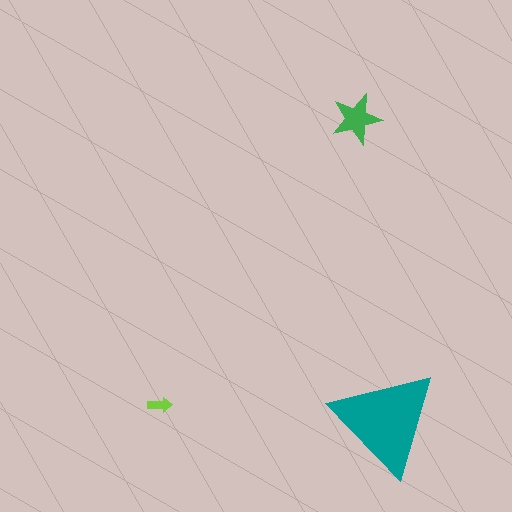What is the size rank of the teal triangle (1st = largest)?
1st.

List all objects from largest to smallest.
The teal triangle, the green star, the lime arrow.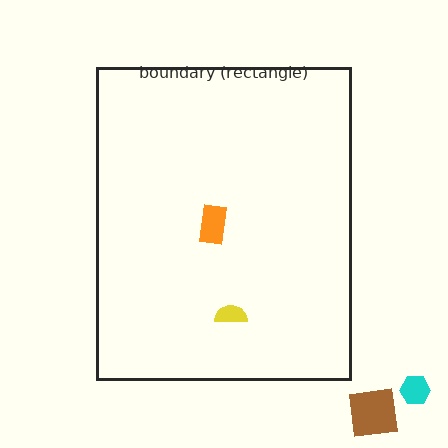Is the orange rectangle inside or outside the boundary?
Inside.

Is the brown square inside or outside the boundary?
Outside.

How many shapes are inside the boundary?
2 inside, 2 outside.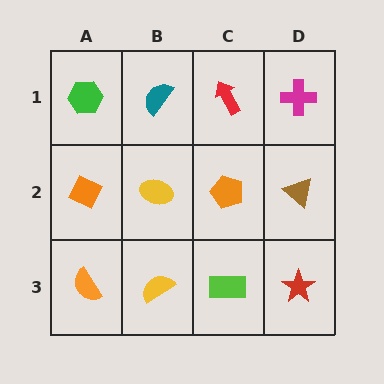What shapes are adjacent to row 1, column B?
A yellow ellipse (row 2, column B), a green hexagon (row 1, column A), a red arrow (row 1, column C).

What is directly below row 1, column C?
An orange pentagon.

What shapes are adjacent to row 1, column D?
A brown triangle (row 2, column D), a red arrow (row 1, column C).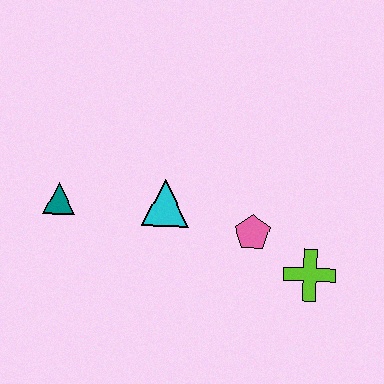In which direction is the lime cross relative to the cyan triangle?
The lime cross is to the right of the cyan triangle.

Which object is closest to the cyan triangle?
The pink pentagon is closest to the cyan triangle.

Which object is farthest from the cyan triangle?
The lime cross is farthest from the cyan triangle.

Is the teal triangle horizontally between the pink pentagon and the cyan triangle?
No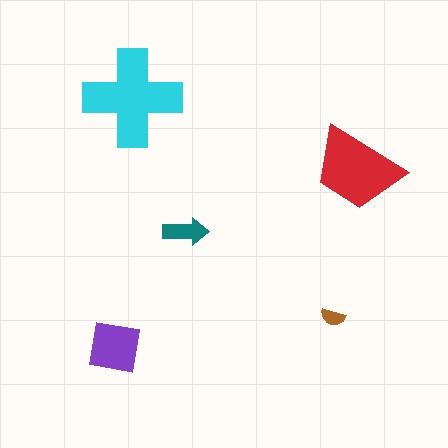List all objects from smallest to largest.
The brown semicircle, the teal arrow, the purple square, the red trapezoid, the cyan cross.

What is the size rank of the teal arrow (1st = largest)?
4th.